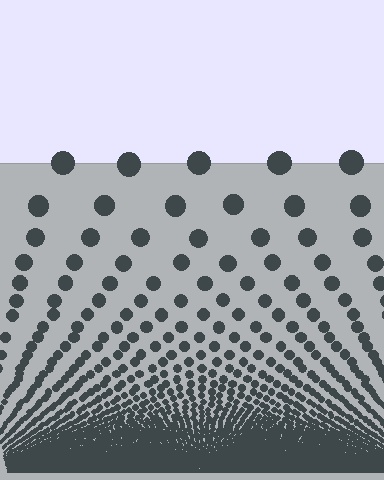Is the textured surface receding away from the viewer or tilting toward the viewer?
The surface appears to tilt toward the viewer. Texture elements get larger and sparser toward the top.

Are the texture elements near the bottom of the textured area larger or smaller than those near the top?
Smaller. The gradient is inverted — elements near the bottom are smaller and denser.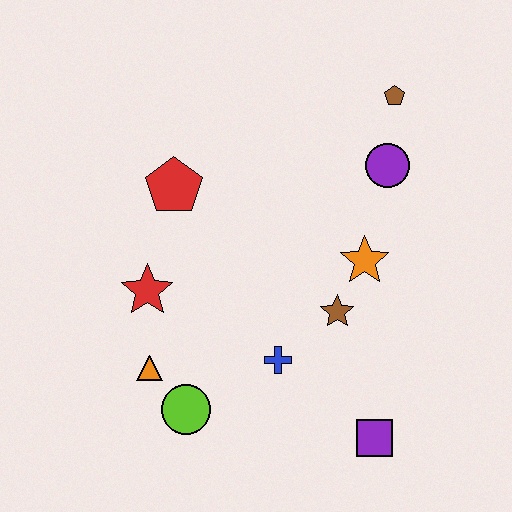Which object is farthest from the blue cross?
The brown pentagon is farthest from the blue cross.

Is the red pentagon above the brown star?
Yes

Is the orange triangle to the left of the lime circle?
Yes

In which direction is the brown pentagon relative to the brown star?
The brown pentagon is above the brown star.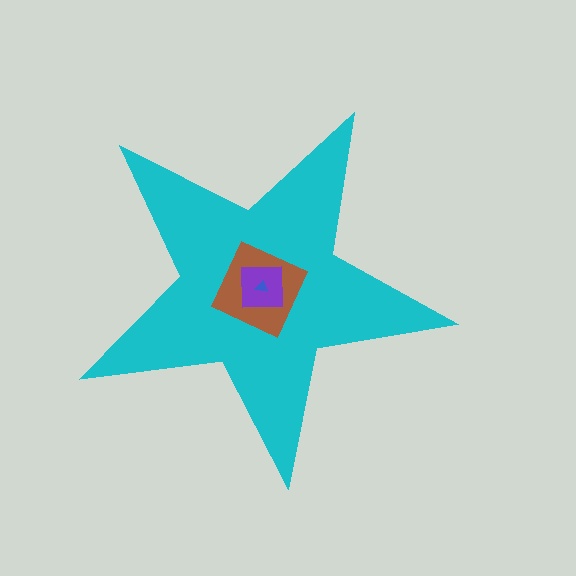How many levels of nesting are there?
4.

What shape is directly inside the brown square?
The purple square.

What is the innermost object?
The blue triangle.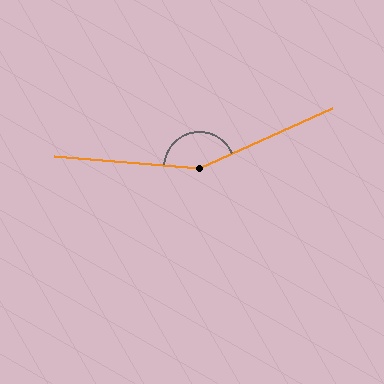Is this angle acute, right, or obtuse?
It is obtuse.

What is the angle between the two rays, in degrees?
Approximately 151 degrees.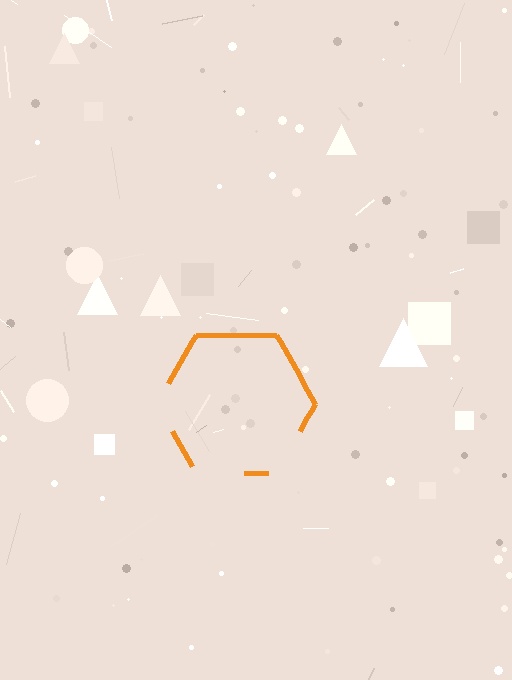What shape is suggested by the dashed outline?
The dashed outline suggests a hexagon.